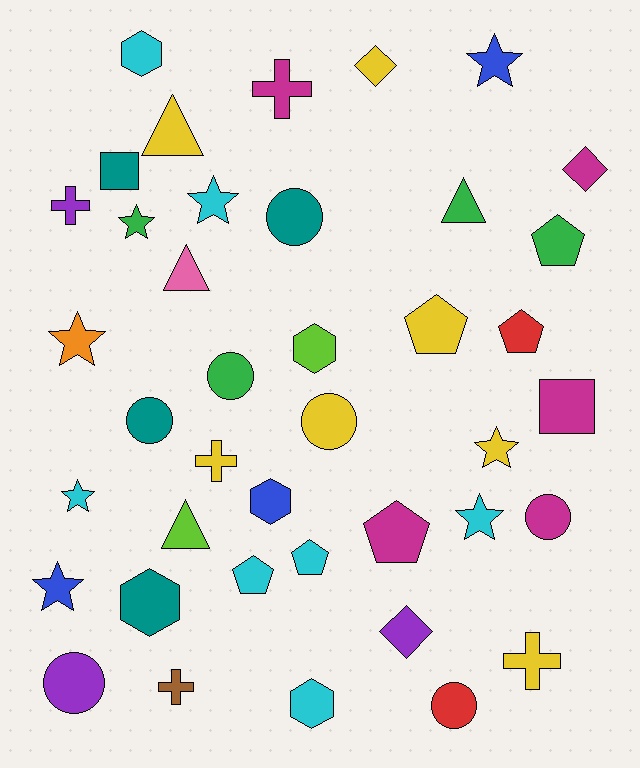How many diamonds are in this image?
There are 3 diamonds.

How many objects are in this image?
There are 40 objects.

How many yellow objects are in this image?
There are 7 yellow objects.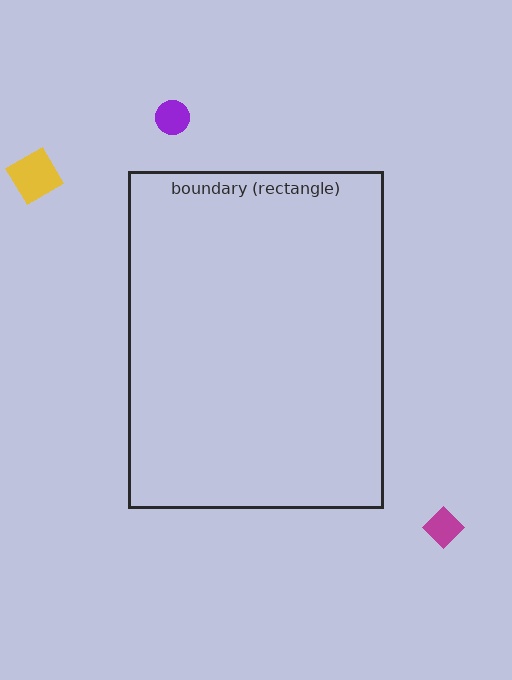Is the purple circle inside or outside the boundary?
Outside.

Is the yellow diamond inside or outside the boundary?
Outside.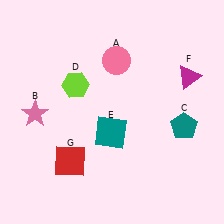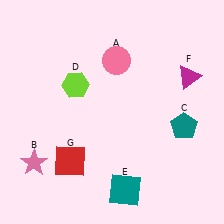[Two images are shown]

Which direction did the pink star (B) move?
The pink star (B) moved down.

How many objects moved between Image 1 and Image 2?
2 objects moved between the two images.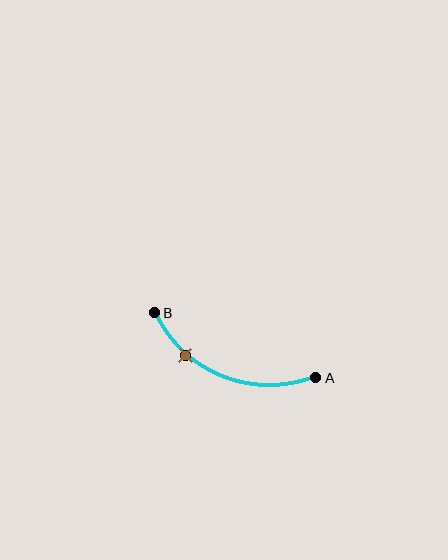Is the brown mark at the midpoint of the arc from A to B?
No. The brown mark lies on the arc but is closer to endpoint B. The arc midpoint would be at the point on the curve equidistant along the arc from both A and B.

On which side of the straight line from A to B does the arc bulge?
The arc bulges below the straight line connecting A and B.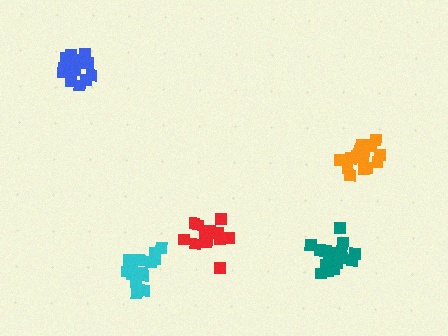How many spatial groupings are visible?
There are 5 spatial groupings.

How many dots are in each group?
Group 1: 18 dots, Group 2: 15 dots, Group 3: 13 dots, Group 4: 17 dots, Group 5: 18 dots (81 total).